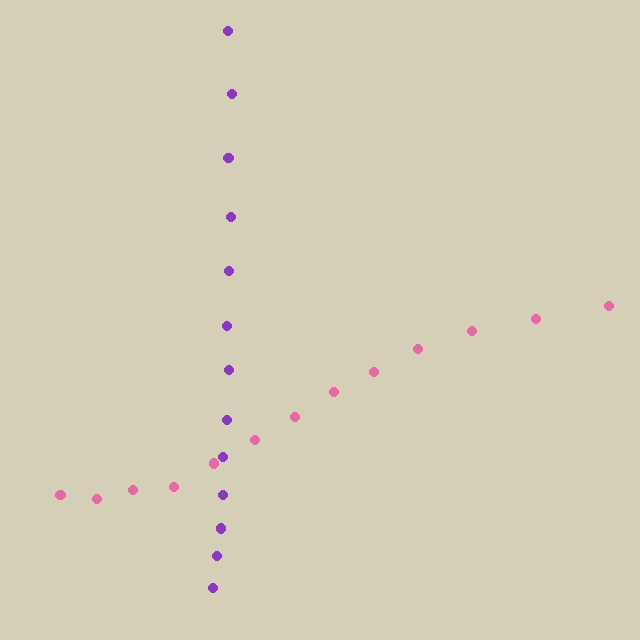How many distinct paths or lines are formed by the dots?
There are 2 distinct paths.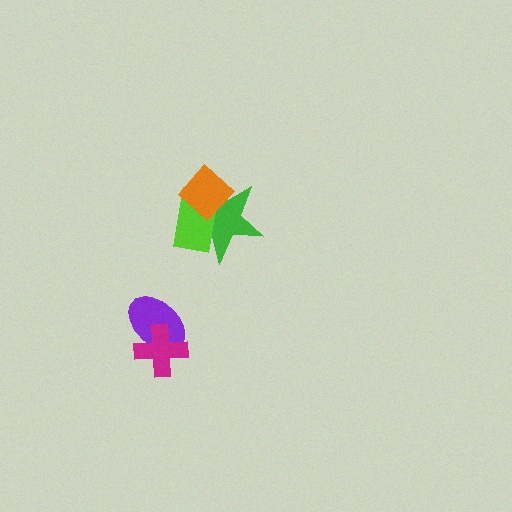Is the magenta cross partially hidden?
No, no other shape covers it.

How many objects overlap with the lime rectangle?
2 objects overlap with the lime rectangle.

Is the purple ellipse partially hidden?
Yes, it is partially covered by another shape.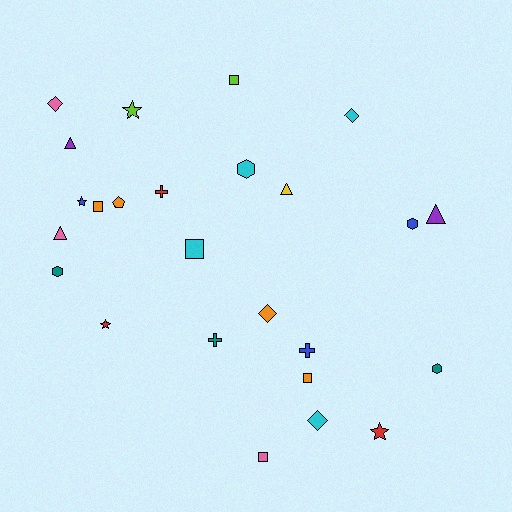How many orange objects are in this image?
There are 4 orange objects.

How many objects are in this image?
There are 25 objects.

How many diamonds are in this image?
There are 4 diamonds.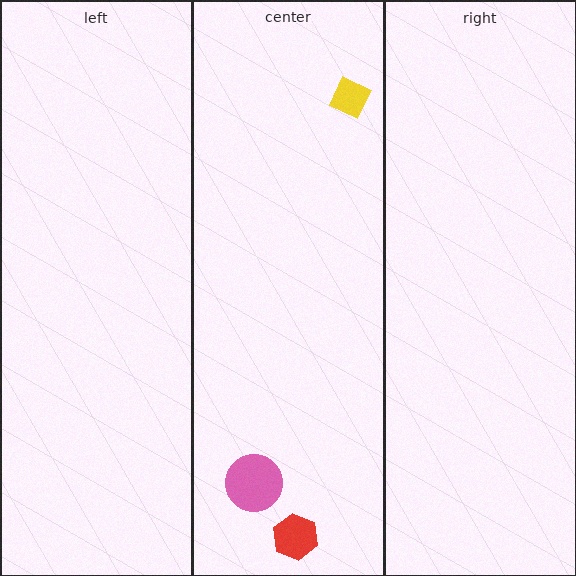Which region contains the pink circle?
The center region.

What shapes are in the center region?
The pink circle, the yellow diamond, the red hexagon.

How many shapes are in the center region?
3.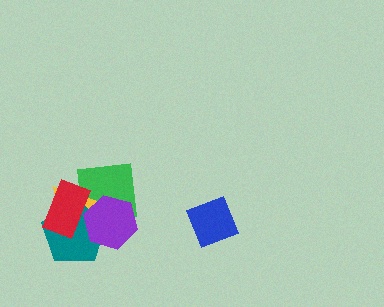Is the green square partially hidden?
Yes, it is partially covered by another shape.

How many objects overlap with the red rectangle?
4 objects overlap with the red rectangle.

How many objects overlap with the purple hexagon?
4 objects overlap with the purple hexagon.